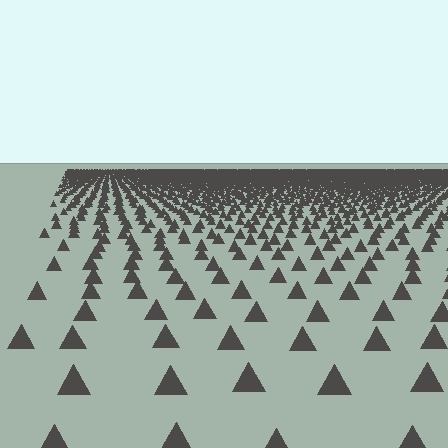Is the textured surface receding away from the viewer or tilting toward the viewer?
The surface is receding away from the viewer. Texture elements get smaller and denser toward the top.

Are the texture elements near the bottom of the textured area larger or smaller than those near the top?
Larger. Near the bottom, elements are closer to the viewer and appear at a bigger on-screen size.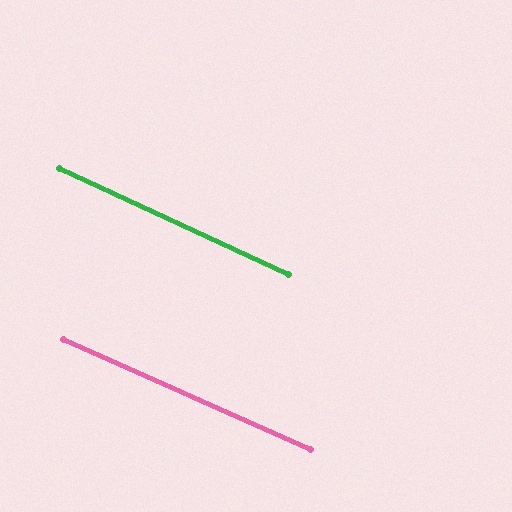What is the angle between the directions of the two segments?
Approximately 1 degree.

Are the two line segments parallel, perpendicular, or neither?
Parallel — their directions differ by only 0.7°.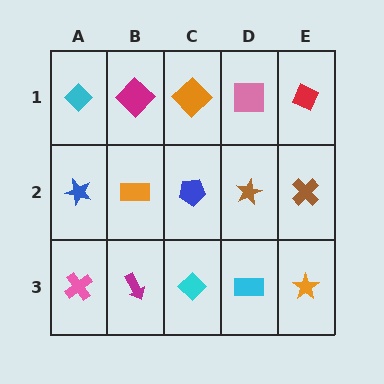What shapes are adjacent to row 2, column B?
A magenta diamond (row 1, column B), a magenta arrow (row 3, column B), a blue star (row 2, column A), a blue pentagon (row 2, column C).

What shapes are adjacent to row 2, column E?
A red diamond (row 1, column E), an orange star (row 3, column E), a brown star (row 2, column D).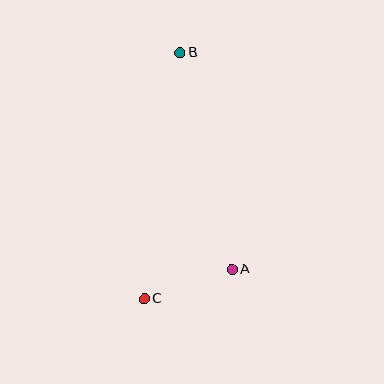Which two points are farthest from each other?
Points B and C are farthest from each other.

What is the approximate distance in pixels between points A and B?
The distance between A and B is approximately 223 pixels.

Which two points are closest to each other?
Points A and C are closest to each other.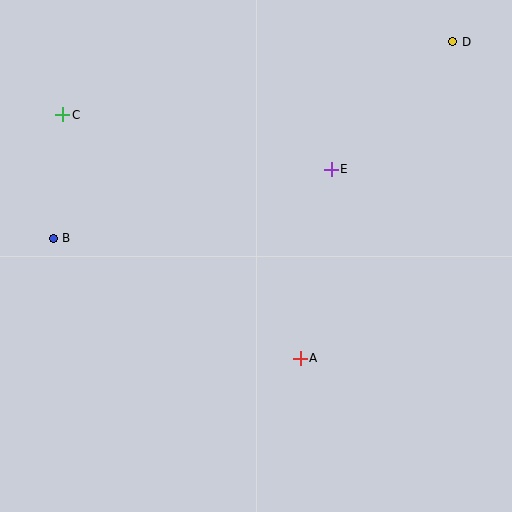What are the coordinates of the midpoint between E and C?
The midpoint between E and C is at (197, 142).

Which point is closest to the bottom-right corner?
Point A is closest to the bottom-right corner.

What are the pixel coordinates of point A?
Point A is at (300, 358).